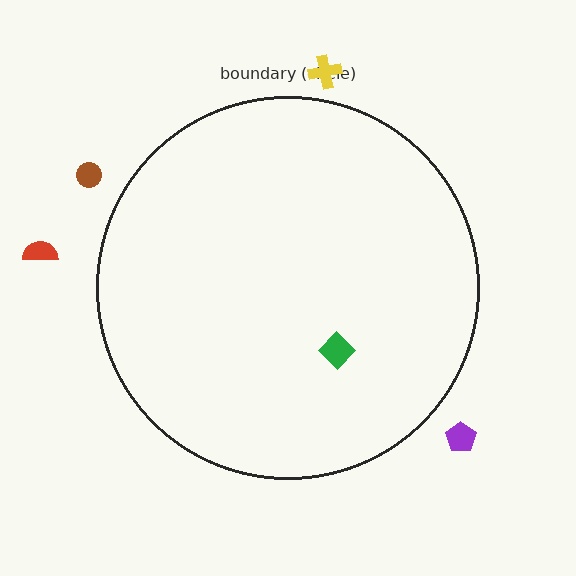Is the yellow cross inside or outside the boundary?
Outside.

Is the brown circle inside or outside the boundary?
Outside.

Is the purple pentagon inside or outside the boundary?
Outside.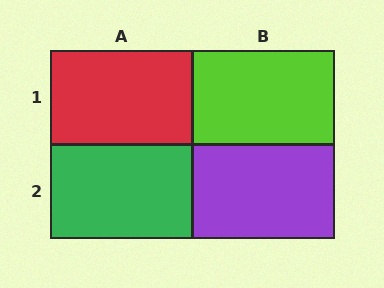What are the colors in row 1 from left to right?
Red, lime.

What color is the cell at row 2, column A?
Green.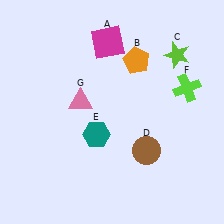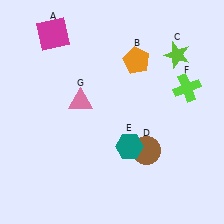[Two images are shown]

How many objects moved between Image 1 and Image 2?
2 objects moved between the two images.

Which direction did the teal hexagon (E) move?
The teal hexagon (E) moved right.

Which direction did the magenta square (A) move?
The magenta square (A) moved left.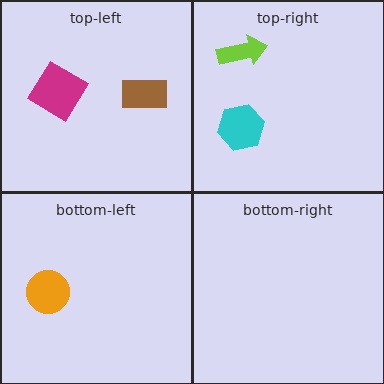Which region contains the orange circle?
The bottom-left region.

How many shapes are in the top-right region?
2.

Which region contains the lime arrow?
The top-right region.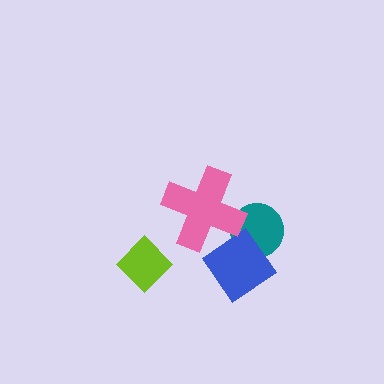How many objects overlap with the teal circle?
2 objects overlap with the teal circle.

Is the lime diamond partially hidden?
No, no other shape covers it.